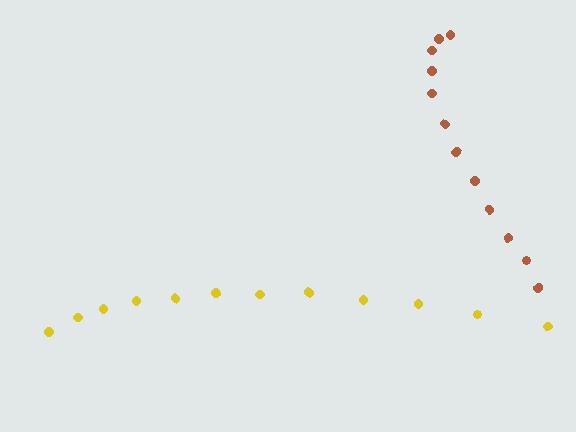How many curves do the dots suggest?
There are 2 distinct paths.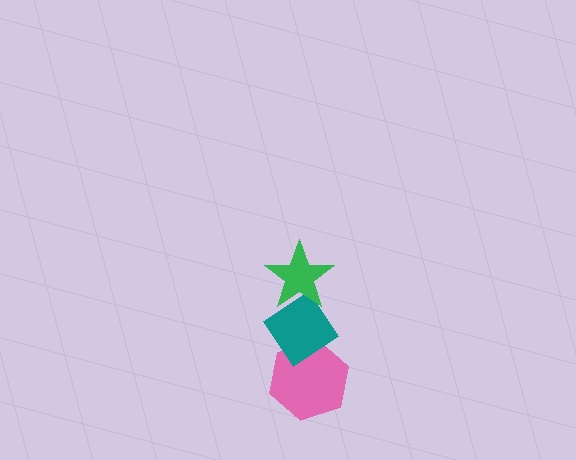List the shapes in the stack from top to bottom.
From top to bottom: the green star, the teal diamond, the pink hexagon.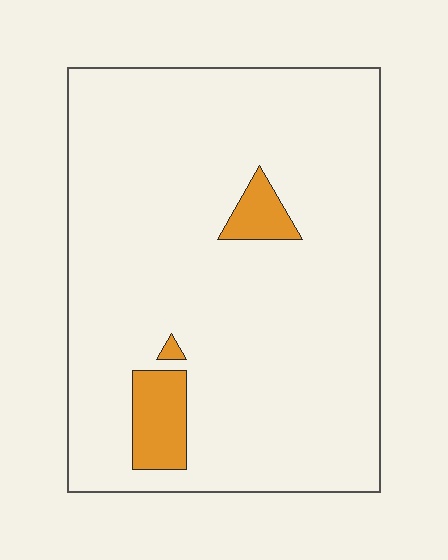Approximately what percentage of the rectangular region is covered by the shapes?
Approximately 5%.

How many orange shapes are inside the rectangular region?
3.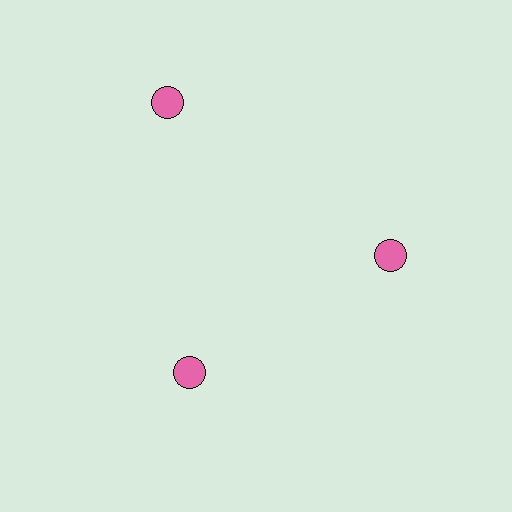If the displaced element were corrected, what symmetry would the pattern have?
It would have 3-fold rotational symmetry — the pattern would map onto itself every 120 degrees.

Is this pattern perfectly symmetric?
No. The 3 pink circles are arranged in a ring, but one element near the 11 o'clock position is pushed outward from the center, breaking the 3-fold rotational symmetry.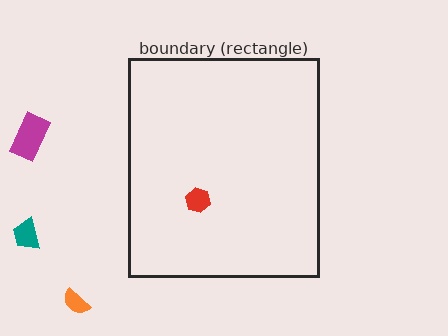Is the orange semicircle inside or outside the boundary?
Outside.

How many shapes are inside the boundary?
1 inside, 3 outside.